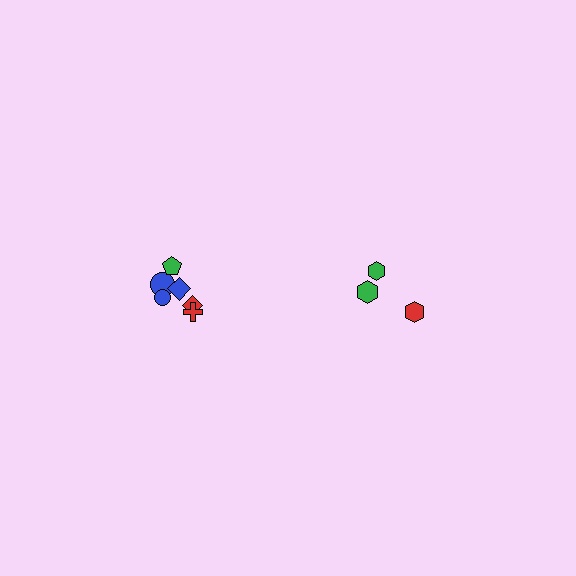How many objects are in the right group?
There are 3 objects.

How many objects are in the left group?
There are 6 objects.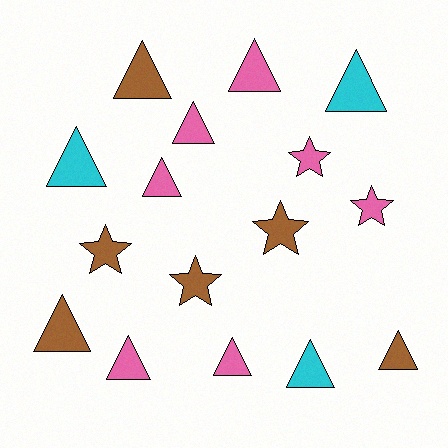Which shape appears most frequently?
Triangle, with 11 objects.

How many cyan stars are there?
There are no cyan stars.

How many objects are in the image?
There are 16 objects.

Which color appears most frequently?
Pink, with 7 objects.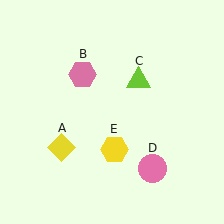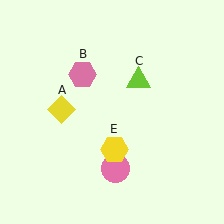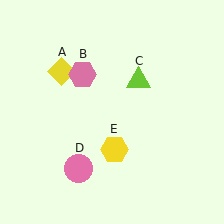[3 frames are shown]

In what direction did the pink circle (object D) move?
The pink circle (object D) moved left.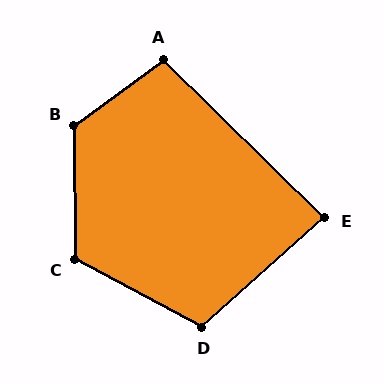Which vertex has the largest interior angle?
B, at approximately 126 degrees.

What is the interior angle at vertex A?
Approximately 99 degrees (obtuse).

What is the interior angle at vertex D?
Approximately 110 degrees (obtuse).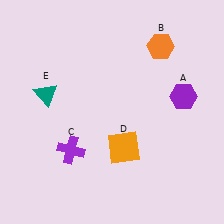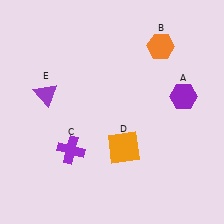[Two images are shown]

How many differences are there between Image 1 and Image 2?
There is 1 difference between the two images.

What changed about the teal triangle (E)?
In Image 1, E is teal. In Image 2, it changed to purple.